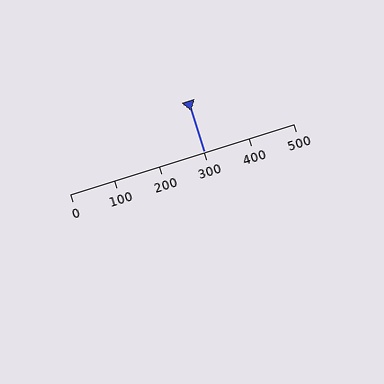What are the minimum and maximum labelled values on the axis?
The axis runs from 0 to 500.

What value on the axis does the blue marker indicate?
The marker indicates approximately 300.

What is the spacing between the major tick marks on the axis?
The major ticks are spaced 100 apart.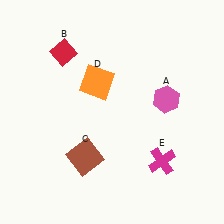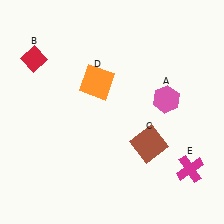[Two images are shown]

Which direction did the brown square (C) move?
The brown square (C) moved right.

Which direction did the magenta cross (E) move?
The magenta cross (E) moved right.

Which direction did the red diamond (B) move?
The red diamond (B) moved left.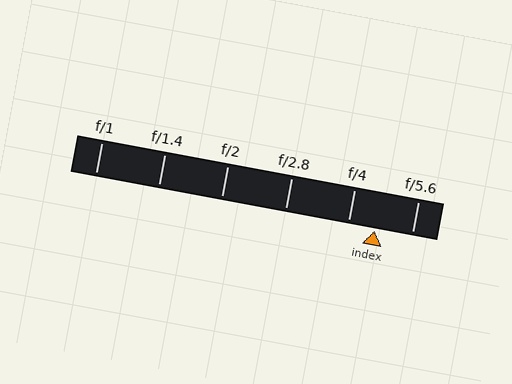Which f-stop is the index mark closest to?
The index mark is closest to f/4.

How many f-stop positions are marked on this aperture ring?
There are 6 f-stop positions marked.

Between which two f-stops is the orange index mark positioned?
The index mark is between f/4 and f/5.6.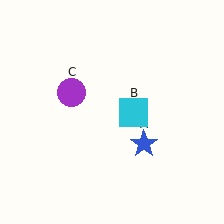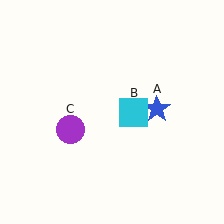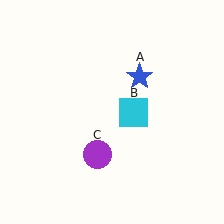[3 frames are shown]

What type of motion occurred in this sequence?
The blue star (object A), purple circle (object C) rotated counterclockwise around the center of the scene.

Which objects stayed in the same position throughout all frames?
Cyan square (object B) remained stationary.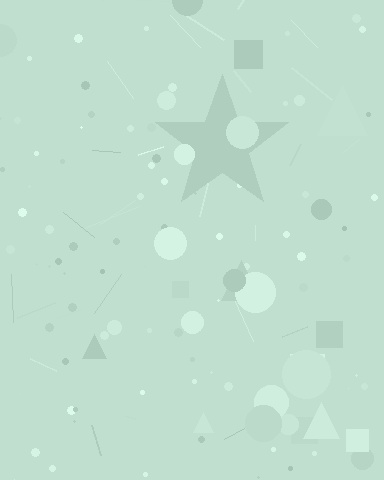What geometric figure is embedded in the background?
A star is embedded in the background.